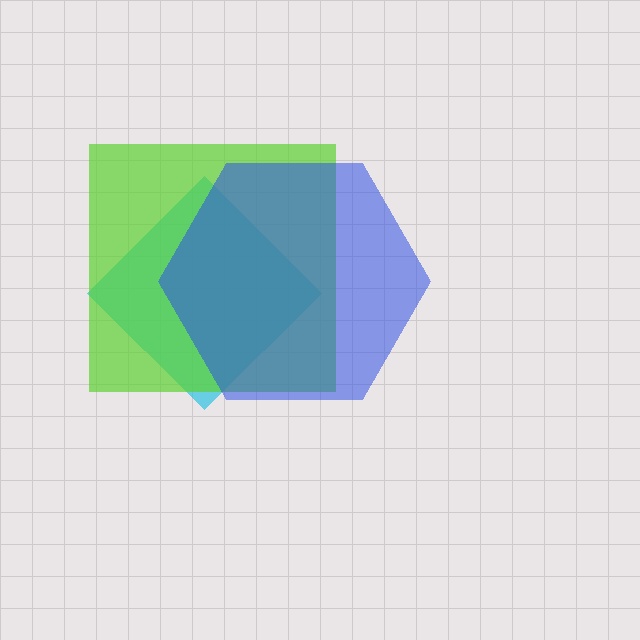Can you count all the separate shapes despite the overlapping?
Yes, there are 3 separate shapes.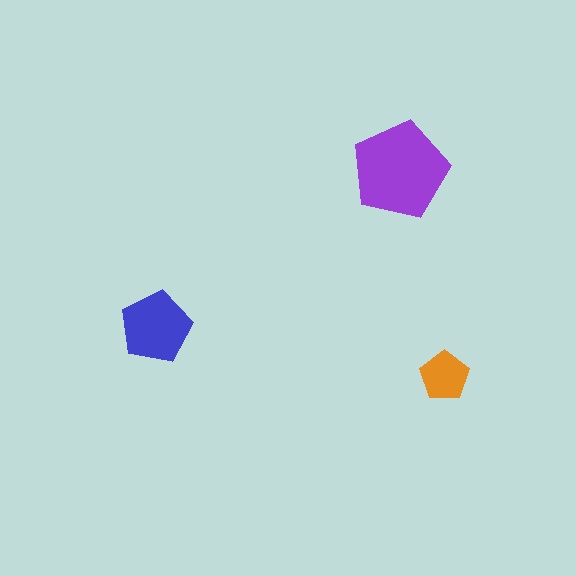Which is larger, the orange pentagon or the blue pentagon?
The blue one.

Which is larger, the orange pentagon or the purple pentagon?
The purple one.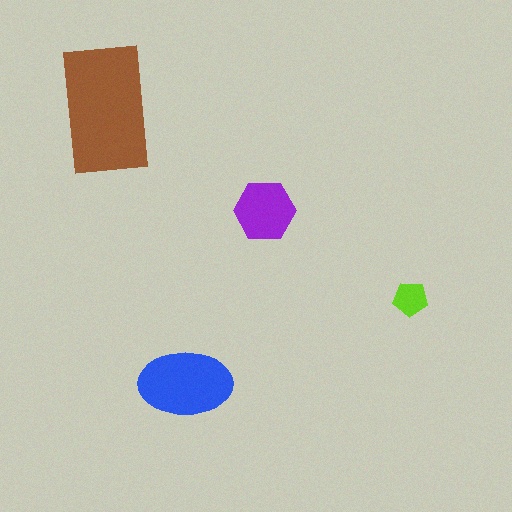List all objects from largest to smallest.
The brown rectangle, the blue ellipse, the purple hexagon, the lime pentagon.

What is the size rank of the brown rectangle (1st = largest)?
1st.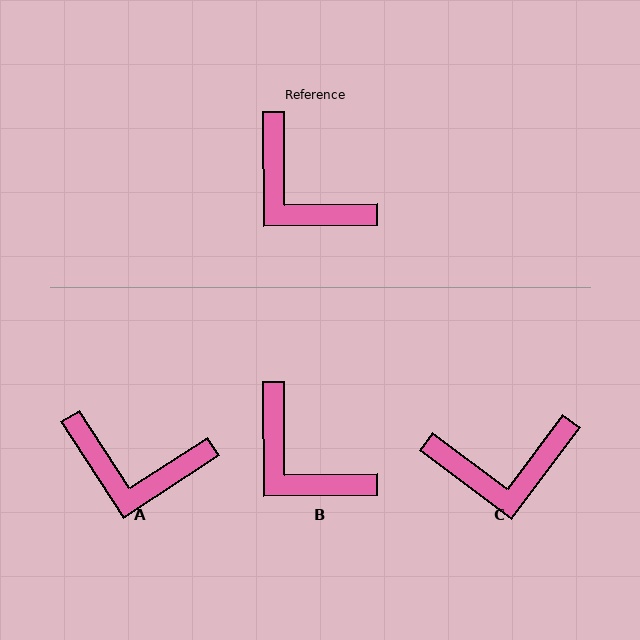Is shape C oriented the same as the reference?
No, it is off by about 53 degrees.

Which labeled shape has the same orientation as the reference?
B.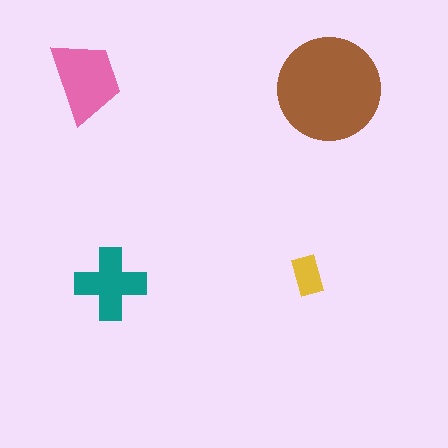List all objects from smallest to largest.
The yellow rectangle, the teal cross, the pink trapezoid, the brown circle.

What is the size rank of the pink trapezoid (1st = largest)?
2nd.